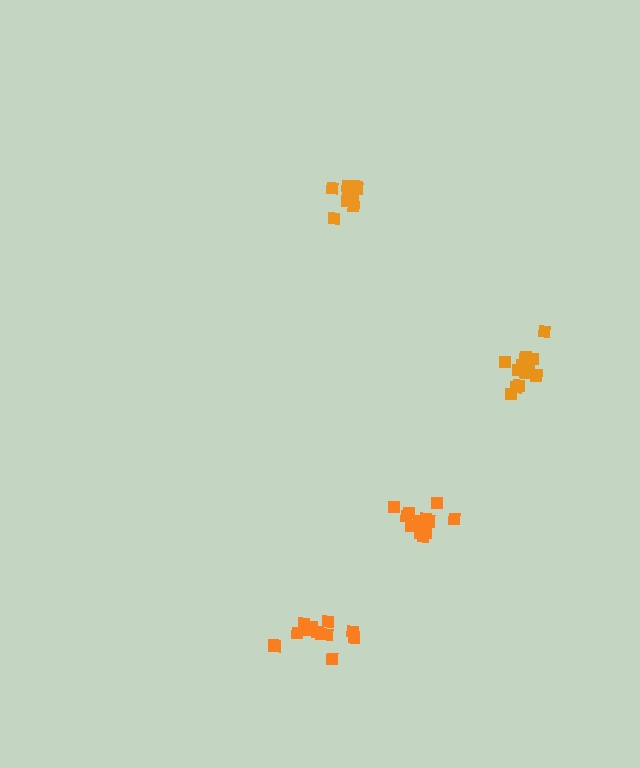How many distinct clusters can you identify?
There are 4 distinct clusters.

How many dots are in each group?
Group 1: 9 dots, Group 2: 13 dots, Group 3: 12 dots, Group 4: 12 dots (46 total).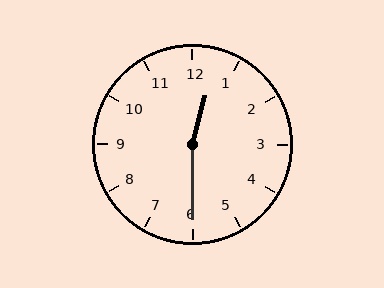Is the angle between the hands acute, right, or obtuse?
It is obtuse.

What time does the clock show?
12:30.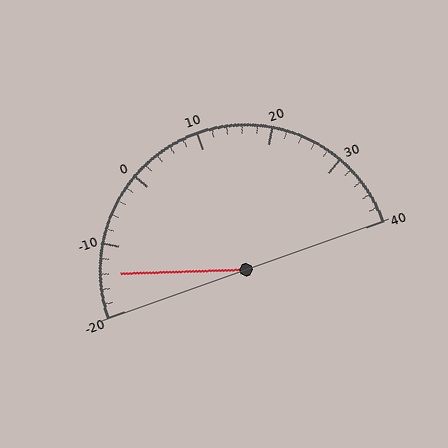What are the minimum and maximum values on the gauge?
The gauge ranges from -20 to 40.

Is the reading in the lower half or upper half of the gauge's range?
The reading is in the lower half of the range (-20 to 40).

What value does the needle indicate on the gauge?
The needle indicates approximately -14.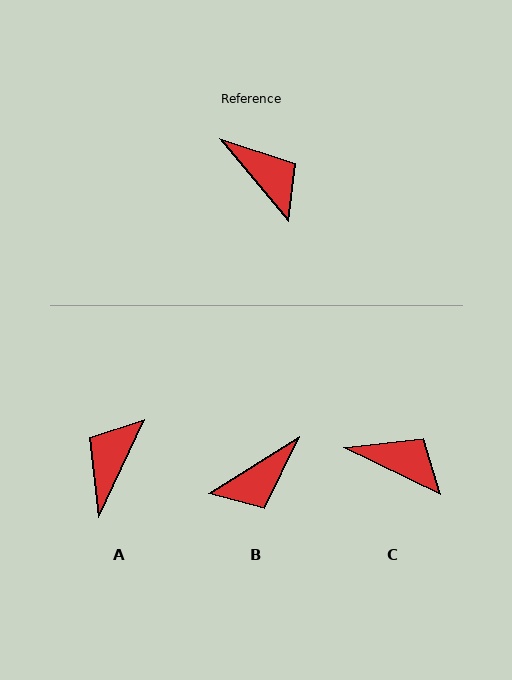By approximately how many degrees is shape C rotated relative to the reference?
Approximately 25 degrees counter-clockwise.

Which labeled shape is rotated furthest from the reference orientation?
A, about 115 degrees away.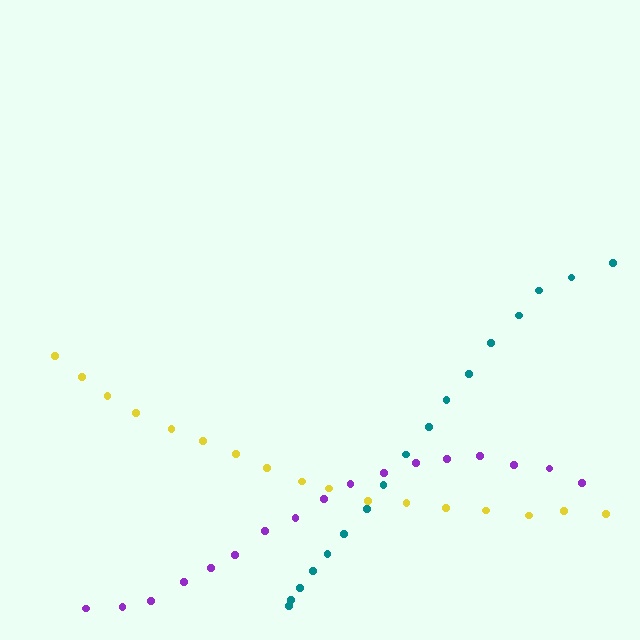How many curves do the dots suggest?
There are 3 distinct paths.